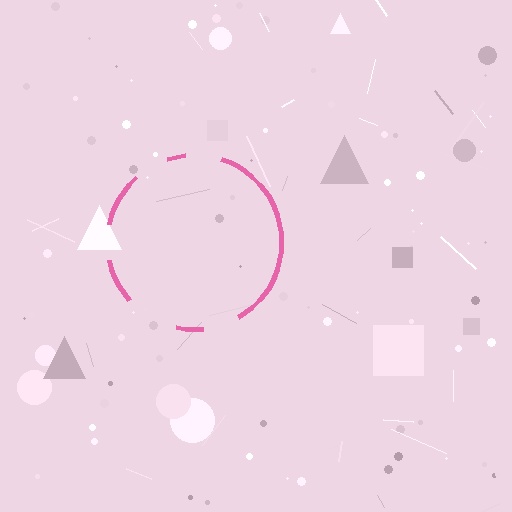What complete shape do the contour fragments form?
The contour fragments form a circle.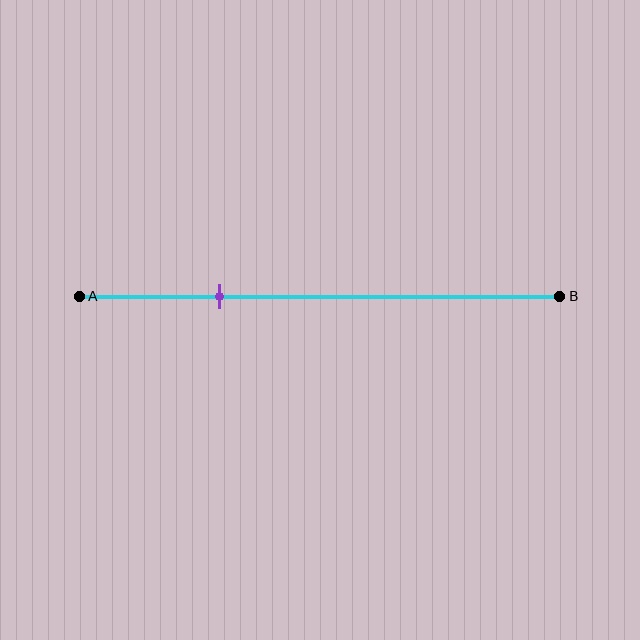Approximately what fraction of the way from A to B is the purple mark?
The purple mark is approximately 30% of the way from A to B.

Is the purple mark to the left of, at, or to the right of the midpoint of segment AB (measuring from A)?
The purple mark is to the left of the midpoint of segment AB.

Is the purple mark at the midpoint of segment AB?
No, the mark is at about 30% from A, not at the 50% midpoint.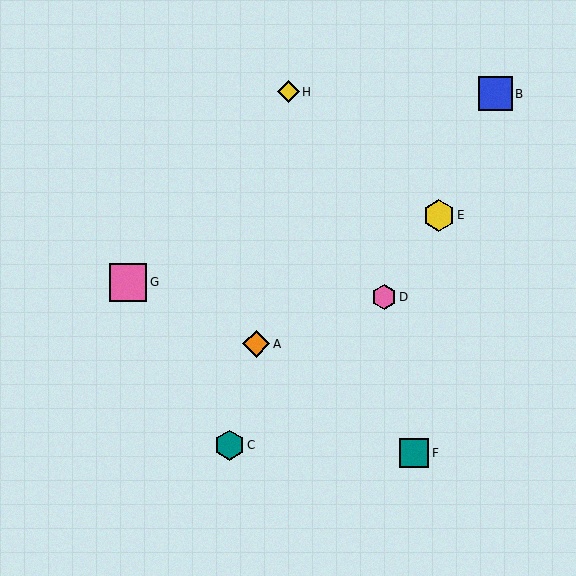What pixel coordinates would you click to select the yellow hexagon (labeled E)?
Click at (439, 215) to select the yellow hexagon E.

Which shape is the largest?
The pink square (labeled G) is the largest.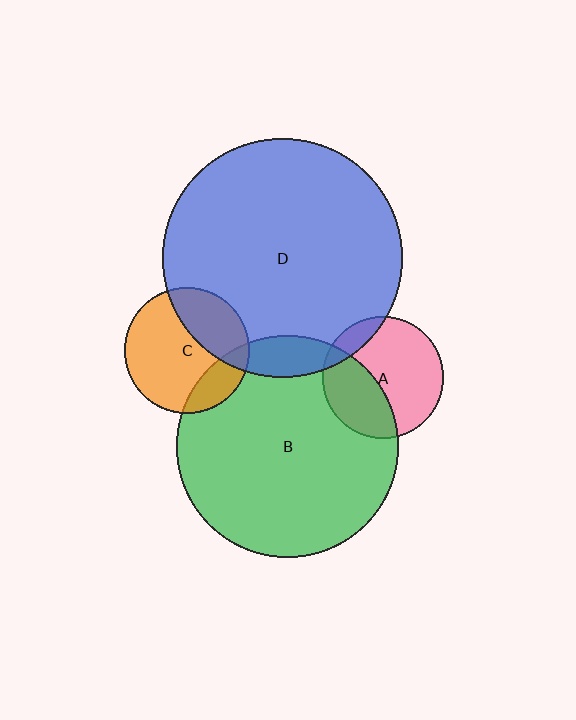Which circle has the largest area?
Circle D (blue).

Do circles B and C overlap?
Yes.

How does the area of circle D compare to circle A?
Approximately 3.9 times.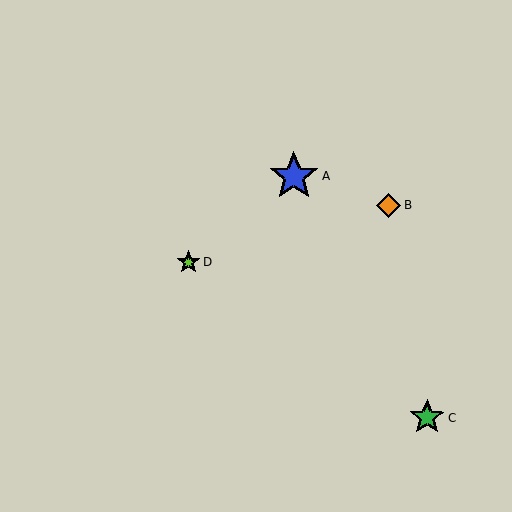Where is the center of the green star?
The center of the green star is at (427, 418).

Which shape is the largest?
The blue star (labeled A) is the largest.